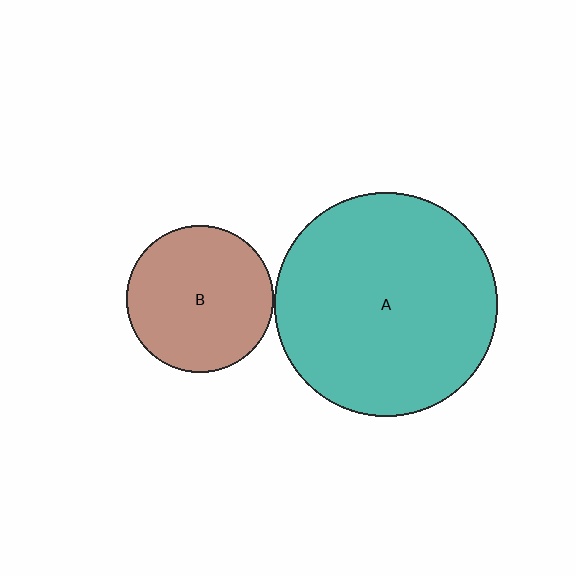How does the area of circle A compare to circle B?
Approximately 2.3 times.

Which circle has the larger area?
Circle A (teal).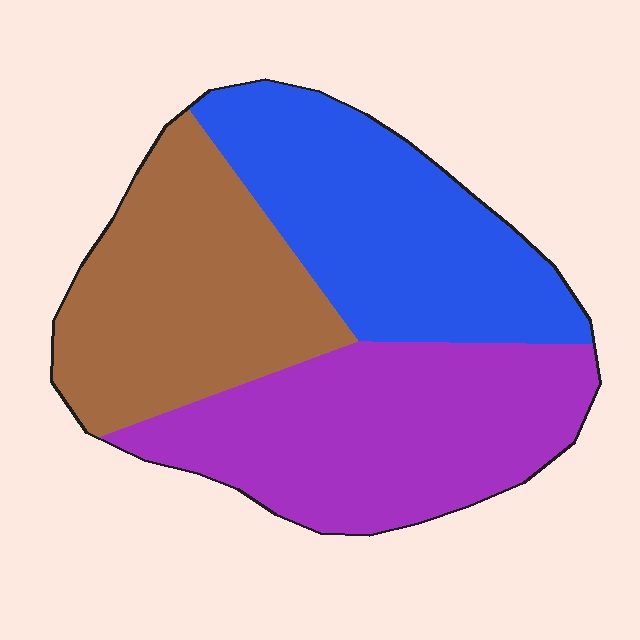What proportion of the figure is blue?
Blue covers about 30% of the figure.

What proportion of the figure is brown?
Brown takes up about one third (1/3) of the figure.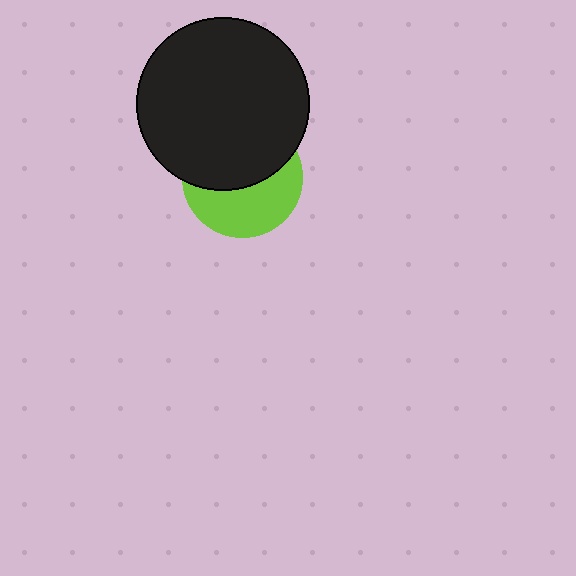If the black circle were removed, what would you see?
You would see the complete lime circle.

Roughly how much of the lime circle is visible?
About half of it is visible (roughly 46%).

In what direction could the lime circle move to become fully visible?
The lime circle could move down. That would shift it out from behind the black circle entirely.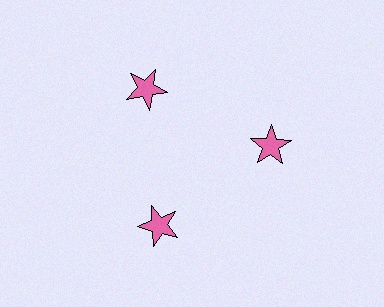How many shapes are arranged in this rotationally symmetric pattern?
There are 3 shapes, arranged in 3 groups of 1.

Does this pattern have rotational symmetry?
Yes, this pattern has 3-fold rotational symmetry. It looks the same after rotating 120 degrees around the center.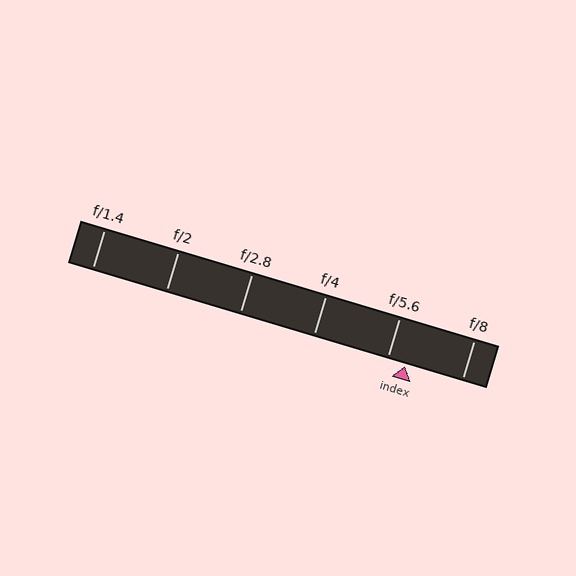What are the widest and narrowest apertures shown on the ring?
The widest aperture shown is f/1.4 and the narrowest is f/8.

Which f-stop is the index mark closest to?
The index mark is closest to f/5.6.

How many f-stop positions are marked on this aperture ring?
There are 6 f-stop positions marked.